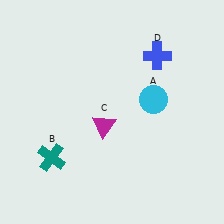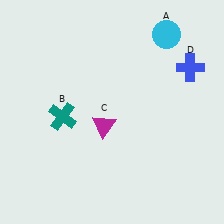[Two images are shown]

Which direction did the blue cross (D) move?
The blue cross (D) moved right.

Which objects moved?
The objects that moved are: the cyan circle (A), the teal cross (B), the blue cross (D).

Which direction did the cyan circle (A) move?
The cyan circle (A) moved up.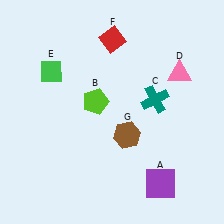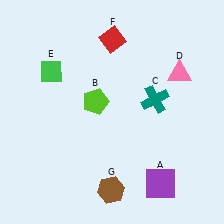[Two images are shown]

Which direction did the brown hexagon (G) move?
The brown hexagon (G) moved down.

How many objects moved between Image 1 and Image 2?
1 object moved between the two images.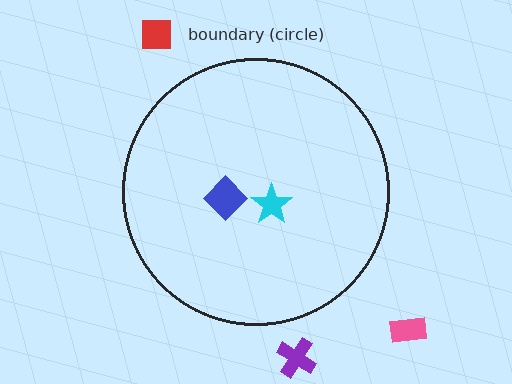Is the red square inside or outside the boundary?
Outside.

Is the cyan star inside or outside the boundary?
Inside.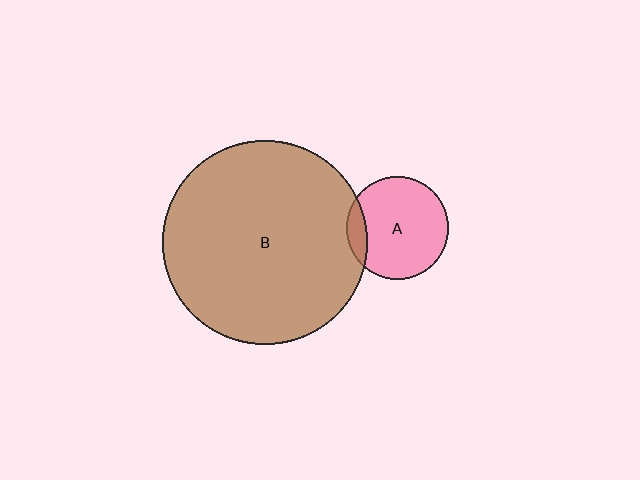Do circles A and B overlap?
Yes.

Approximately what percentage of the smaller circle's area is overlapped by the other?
Approximately 10%.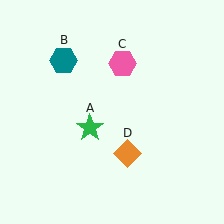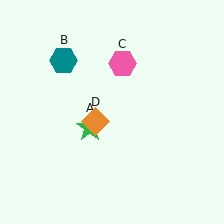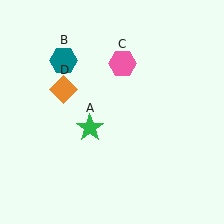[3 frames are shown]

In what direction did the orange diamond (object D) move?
The orange diamond (object D) moved up and to the left.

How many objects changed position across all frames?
1 object changed position: orange diamond (object D).